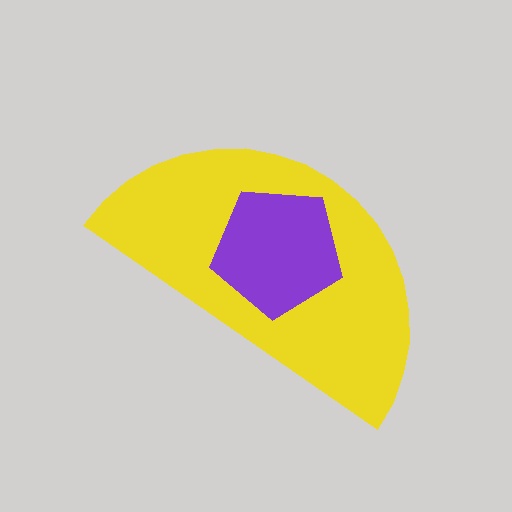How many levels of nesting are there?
2.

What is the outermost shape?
The yellow semicircle.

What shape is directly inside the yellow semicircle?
The purple pentagon.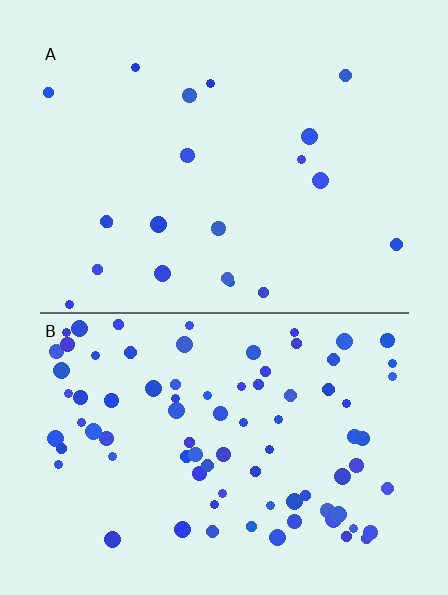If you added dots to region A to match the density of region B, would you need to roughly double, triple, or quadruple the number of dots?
Approximately quadruple.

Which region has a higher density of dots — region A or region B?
B (the bottom).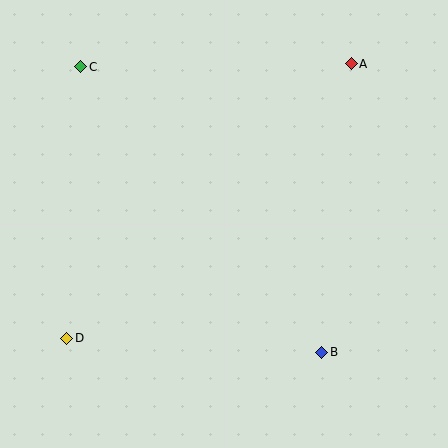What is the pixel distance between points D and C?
The distance between D and C is 272 pixels.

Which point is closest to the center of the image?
Point B at (322, 352) is closest to the center.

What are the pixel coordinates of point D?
Point D is at (67, 338).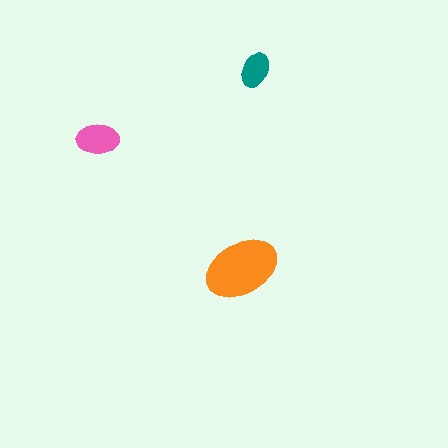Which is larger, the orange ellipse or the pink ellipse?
The orange one.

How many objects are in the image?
There are 3 objects in the image.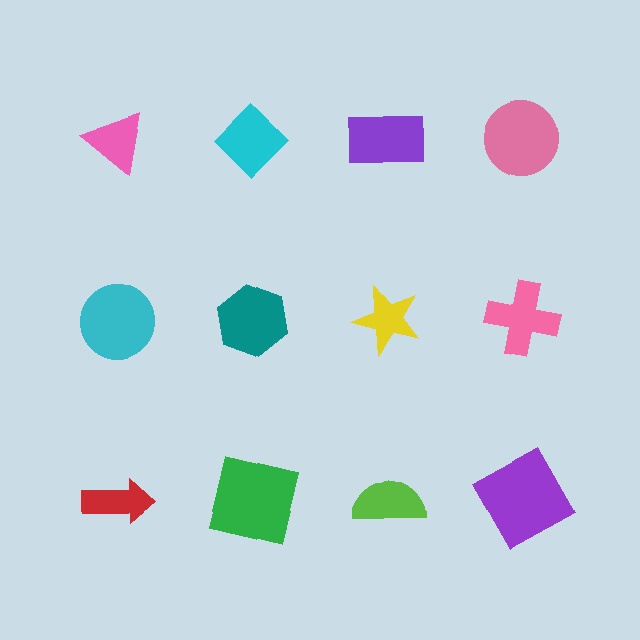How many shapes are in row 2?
4 shapes.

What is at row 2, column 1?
A cyan circle.